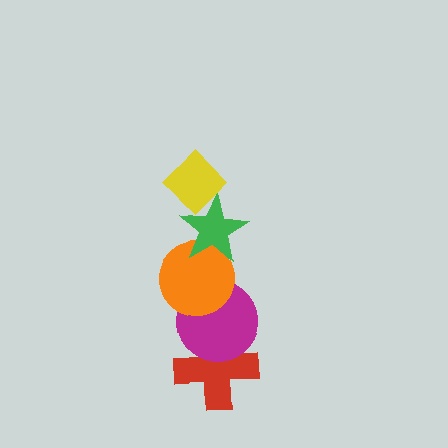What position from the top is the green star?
The green star is 2nd from the top.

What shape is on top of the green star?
The yellow diamond is on top of the green star.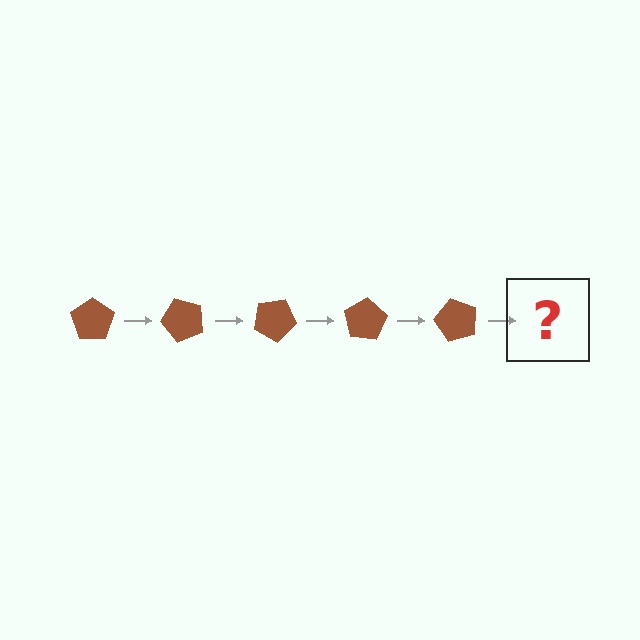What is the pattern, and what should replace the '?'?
The pattern is that the pentagon rotates 50 degrees each step. The '?' should be a brown pentagon rotated 250 degrees.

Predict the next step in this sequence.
The next step is a brown pentagon rotated 250 degrees.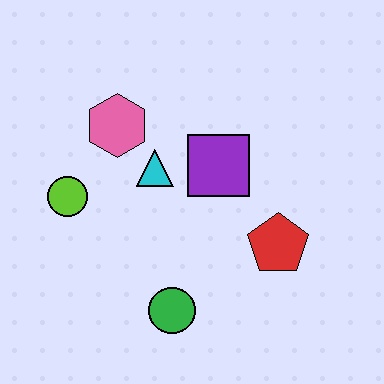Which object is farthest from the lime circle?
The red pentagon is farthest from the lime circle.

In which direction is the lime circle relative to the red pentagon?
The lime circle is to the left of the red pentagon.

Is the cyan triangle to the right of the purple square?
No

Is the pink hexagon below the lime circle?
No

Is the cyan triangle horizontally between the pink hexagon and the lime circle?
No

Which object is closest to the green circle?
The red pentagon is closest to the green circle.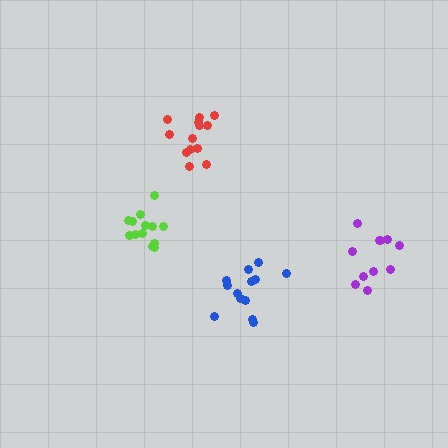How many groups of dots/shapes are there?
There are 4 groups.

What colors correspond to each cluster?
The clusters are colored: red, lime, purple, blue.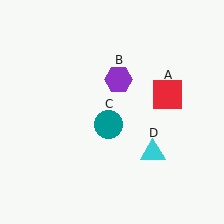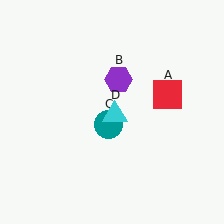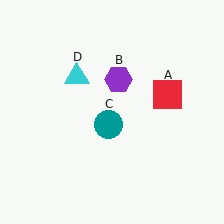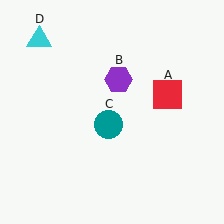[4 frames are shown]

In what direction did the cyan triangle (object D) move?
The cyan triangle (object D) moved up and to the left.